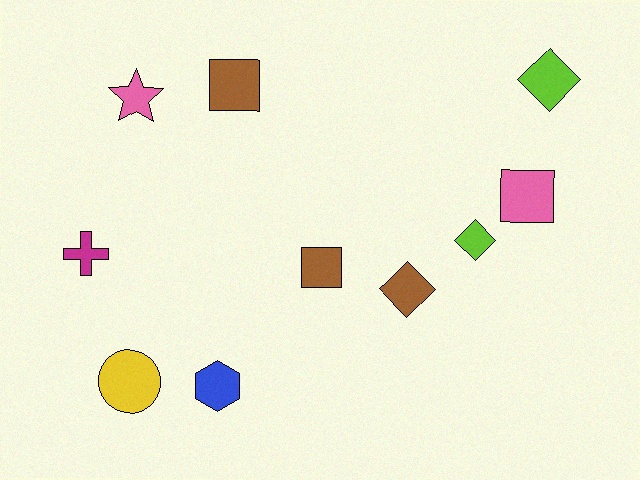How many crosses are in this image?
There is 1 cross.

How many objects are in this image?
There are 10 objects.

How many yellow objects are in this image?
There is 1 yellow object.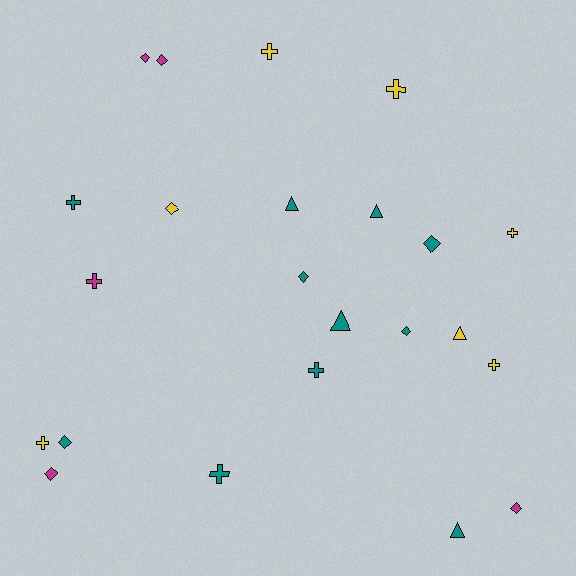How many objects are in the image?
There are 23 objects.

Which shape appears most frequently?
Diamond, with 9 objects.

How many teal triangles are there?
There are 4 teal triangles.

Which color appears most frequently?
Teal, with 11 objects.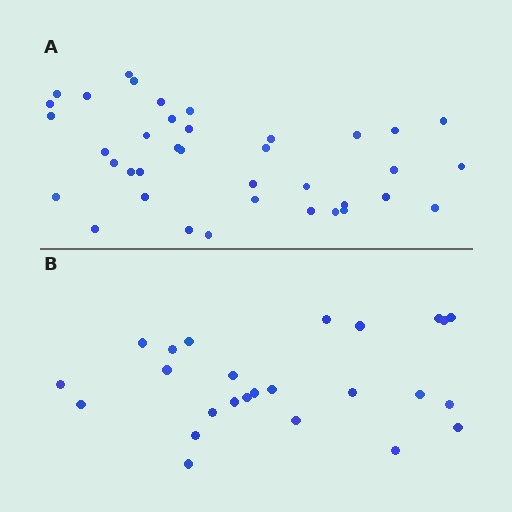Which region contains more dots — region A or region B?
Region A (the top region) has more dots.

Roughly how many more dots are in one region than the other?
Region A has approximately 15 more dots than region B.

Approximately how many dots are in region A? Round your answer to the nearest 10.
About 40 dots. (The exact count is 38, which rounds to 40.)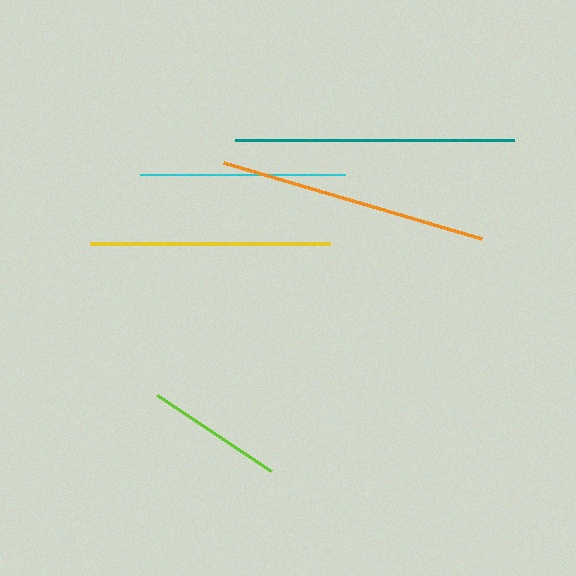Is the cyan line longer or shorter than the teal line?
The teal line is longer than the cyan line.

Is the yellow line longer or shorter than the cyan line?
The yellow line is longer than the cyan line.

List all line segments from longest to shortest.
From longest to shortest: teal, orange, yellow, cyan, lime.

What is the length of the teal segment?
The teal segment is approximately 279 pixels long.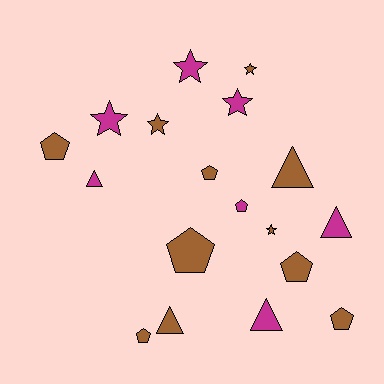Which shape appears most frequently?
Pentagon, with 7 objects.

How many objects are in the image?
There are 18 objects.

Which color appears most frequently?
Brown, with 11 objects.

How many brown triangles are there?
There are 2 brown triangles.